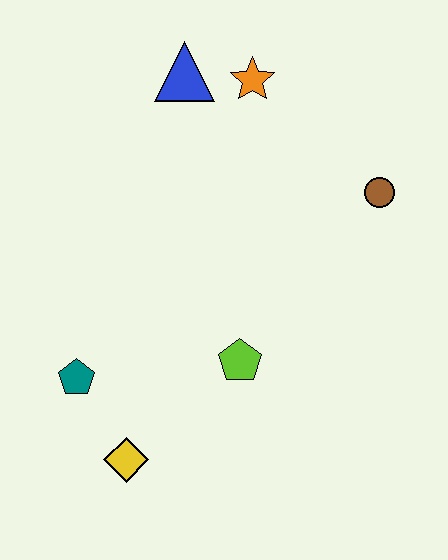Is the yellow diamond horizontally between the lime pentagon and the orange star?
No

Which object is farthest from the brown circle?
The yellow diamond is farthest from the brown circle.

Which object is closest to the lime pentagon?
The yellow diamond is closest to the lime pentagon.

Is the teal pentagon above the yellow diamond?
Yes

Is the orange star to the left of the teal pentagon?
No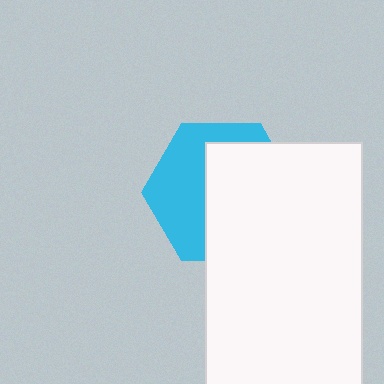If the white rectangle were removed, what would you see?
You would see the complete cyan hexagon.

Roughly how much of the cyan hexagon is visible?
A small part of it is visible (roughly 44%).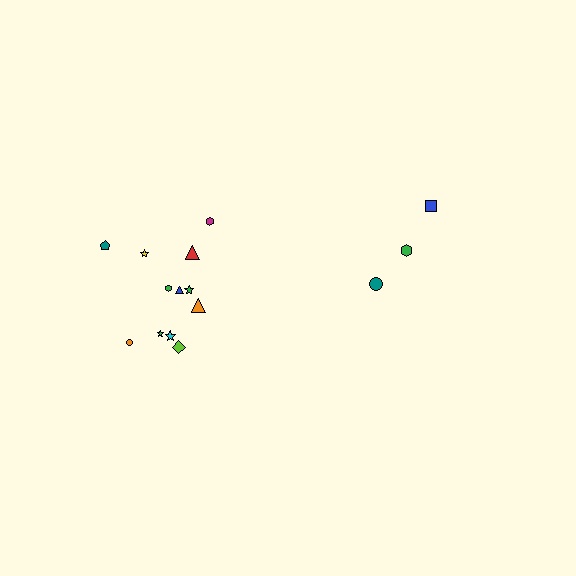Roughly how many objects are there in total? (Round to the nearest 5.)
Roughly 15 objects in total.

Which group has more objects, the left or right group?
The left group.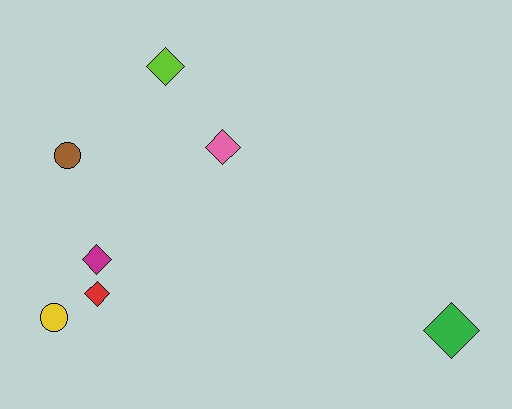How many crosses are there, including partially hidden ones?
There are no crosses.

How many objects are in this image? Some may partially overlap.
There are 7 objects.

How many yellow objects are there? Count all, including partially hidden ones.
There is 1 yellow object.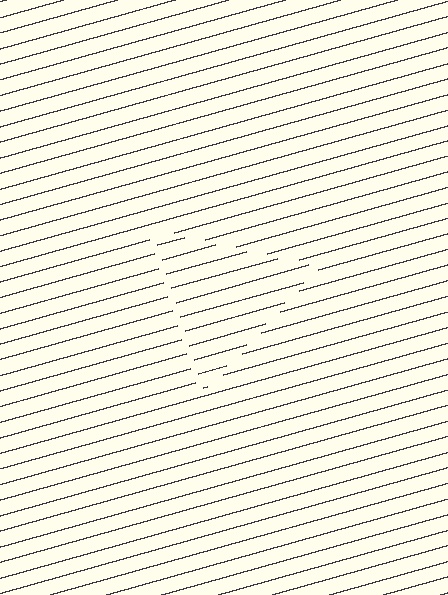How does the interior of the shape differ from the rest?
The interior of the shape contains the same grating, shifted by half a period — the contour is defined by the phase discontinuity where line-ends from the inner and outer gratings abut.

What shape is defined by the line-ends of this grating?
An illusory triangle. The interior of the shape contains the same grating, shifted by half a period — the contour is defined by the phase discontinuity where line-ends from the inner and outer gratings abut.